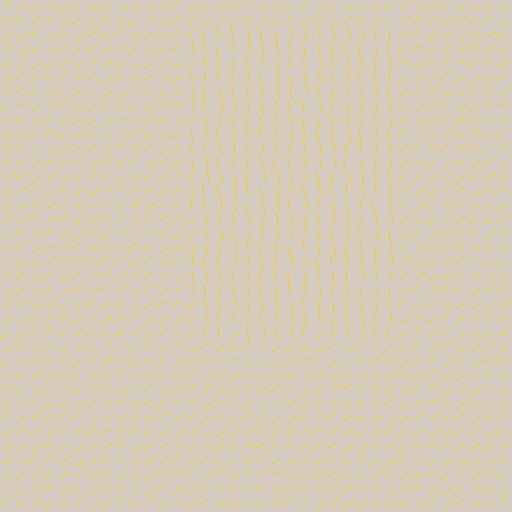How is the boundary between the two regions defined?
The boundary is defined purely by a change in line orientation (approximately 67 degrees difference). All lines are the same color and thickness.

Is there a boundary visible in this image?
Yes, there is a texture boundary formed by a change in line orientation.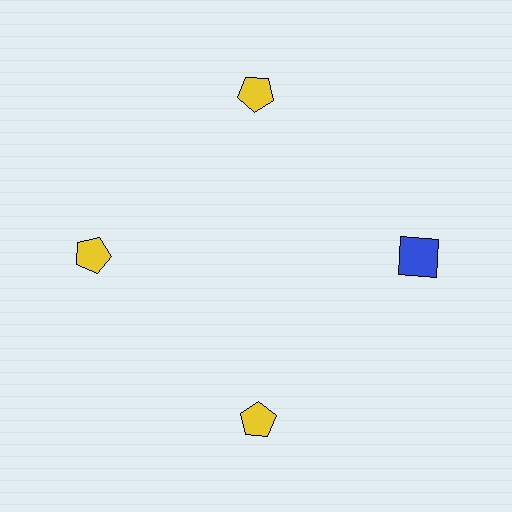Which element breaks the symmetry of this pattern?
The blue square at roughly the 3 o'clock position breaks the symmetry. All other shapes are yellow pentagons.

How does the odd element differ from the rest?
It differs in both color (blue instead of yellow) and shape (square instead of pentagon).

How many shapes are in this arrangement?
There are 4 shapes arranged in a ring pattern.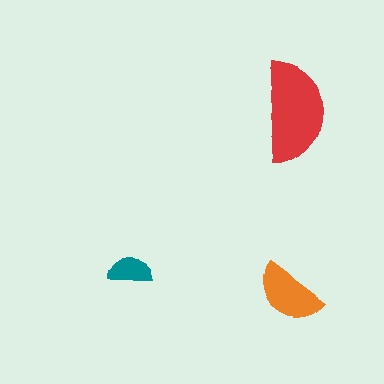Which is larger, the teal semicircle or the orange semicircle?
The orange one.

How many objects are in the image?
There are 3 objects in the image.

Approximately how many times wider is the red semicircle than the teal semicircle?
About 2.5 times wider.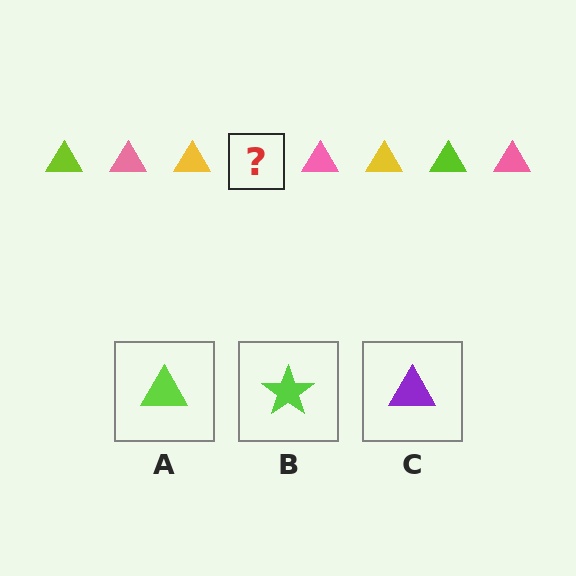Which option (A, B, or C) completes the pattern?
A.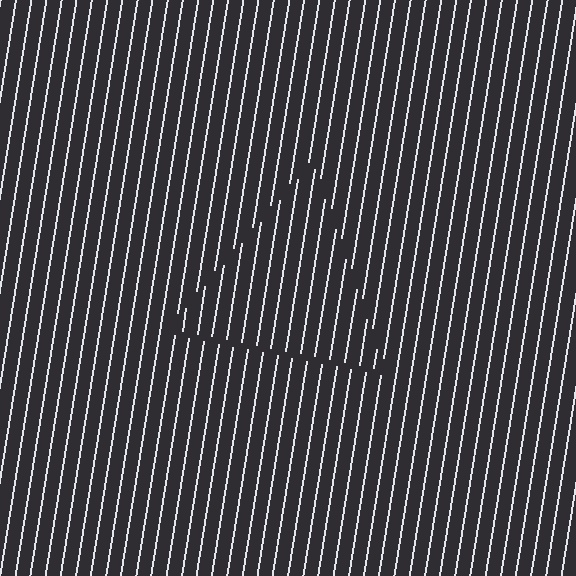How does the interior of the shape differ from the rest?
The interior of the shape contains the same grating, shifted by half a period — the contour is defined by the phase discontinuity where line-ends from the inner and outer gratings abut.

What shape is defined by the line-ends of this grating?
An illusory triangle. The interior of the shape contains the same grating, shifted by half a period — the contour is defined by the phase discontinuity where line-ends from the inner and outer gratings abut.